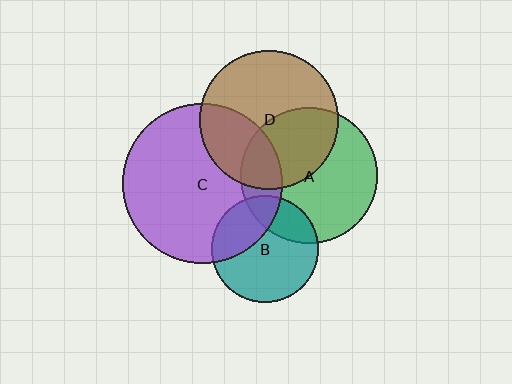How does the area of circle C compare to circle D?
Approximately 1.3 times.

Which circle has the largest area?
Circle C (purple).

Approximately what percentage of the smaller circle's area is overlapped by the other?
Approximately 40%.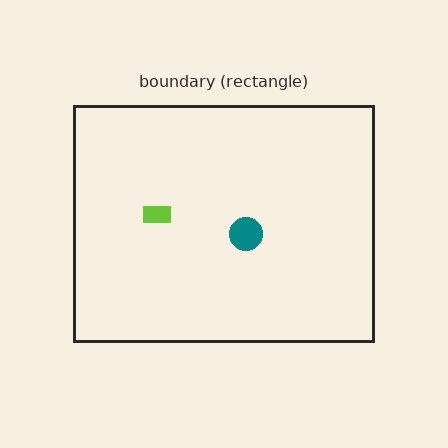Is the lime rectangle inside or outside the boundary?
Inside.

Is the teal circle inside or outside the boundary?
Inside.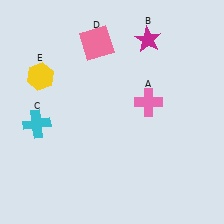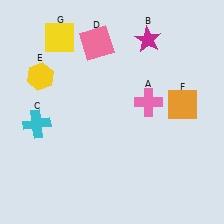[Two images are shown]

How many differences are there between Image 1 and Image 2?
There are 2 differences between the two images.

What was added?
An orange square (F), a yellow square (G) were added in Image 2.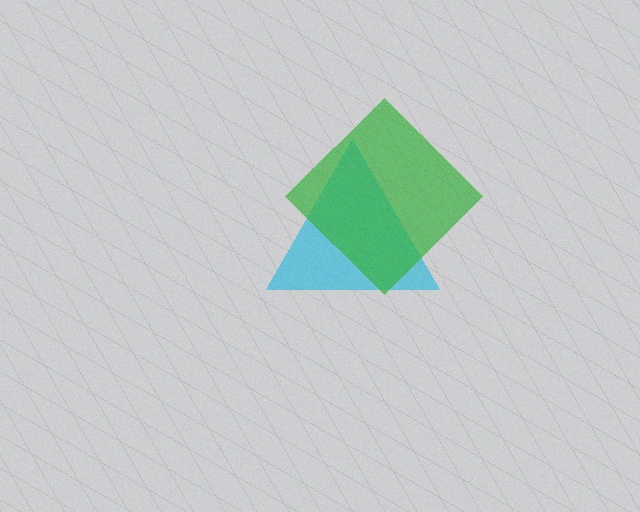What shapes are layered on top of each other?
The layered shapes are: a cyan triangle, a green diamond.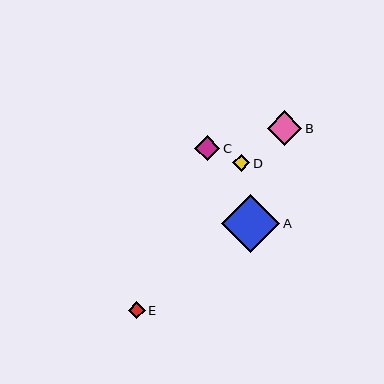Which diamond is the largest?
Diamond A is the largest with a size of approximately 58 pixels.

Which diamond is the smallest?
Diamond E is the smallest with a size of approximately 17 pixels.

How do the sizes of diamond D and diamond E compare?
Diamond D and diamond E are approximately the same size.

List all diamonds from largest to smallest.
From largest to smallest: A, B, C, D, E.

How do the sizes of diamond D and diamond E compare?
Diamond D and diamond E are approximately the same size.